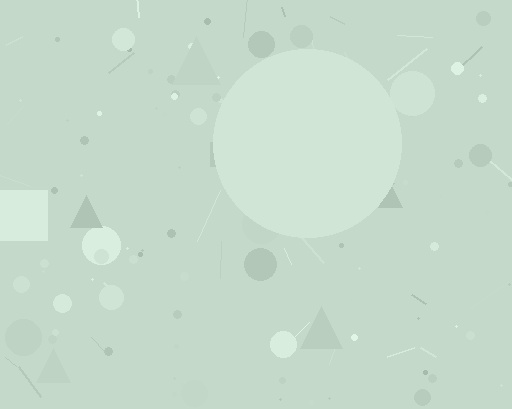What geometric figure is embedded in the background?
A circle is embedded in the background.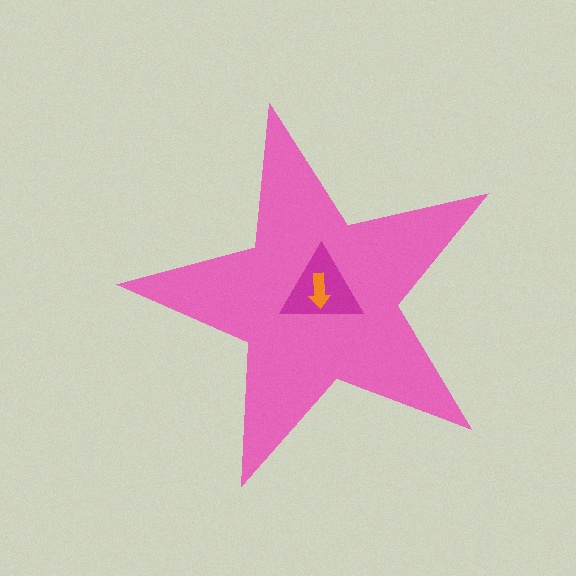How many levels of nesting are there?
3.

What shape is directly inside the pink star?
The magenta triangle.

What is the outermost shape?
The pink star.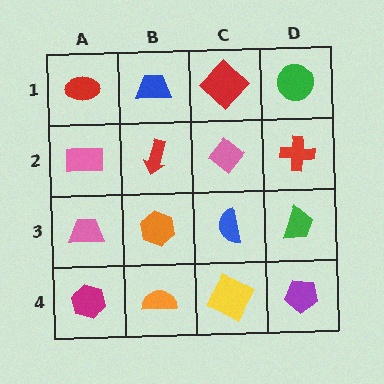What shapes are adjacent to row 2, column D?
A green circle (row 1, column D), a green trapezoid (row 3, column D), a pink diamond (row 2, column C).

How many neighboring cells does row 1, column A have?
2.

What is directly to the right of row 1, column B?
A red diamond.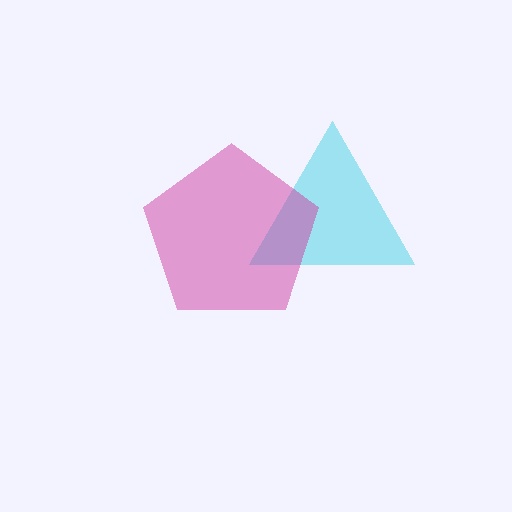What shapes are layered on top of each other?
The layered shapes are: a cyan triangle, a magenta pentagon.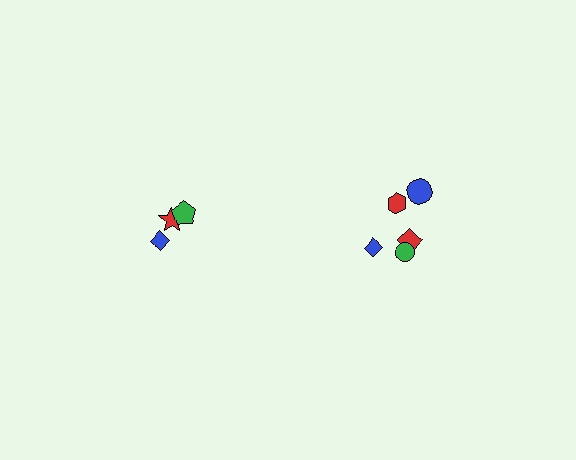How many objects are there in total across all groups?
There are 8 objects.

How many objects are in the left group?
There are 3 objects.